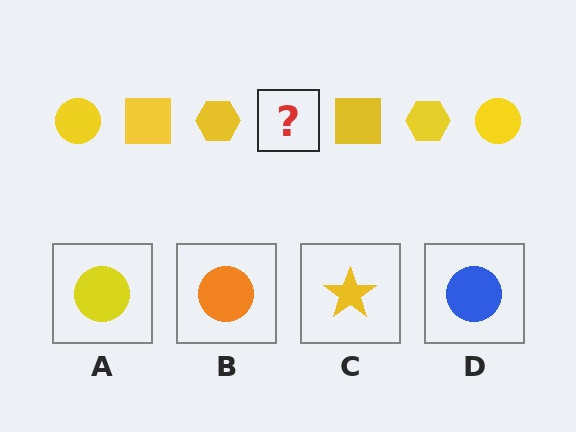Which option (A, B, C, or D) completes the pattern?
A.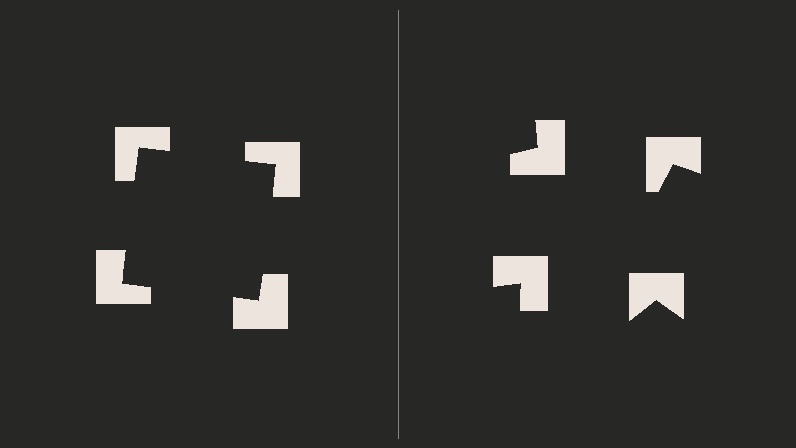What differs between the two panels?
The notched squares are positioned identically on both sides; only the wedge orientations differ. On the left they align to a square; on the right they are misaligned.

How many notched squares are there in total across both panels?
8 — 4 on each side.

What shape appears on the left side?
An illusory square.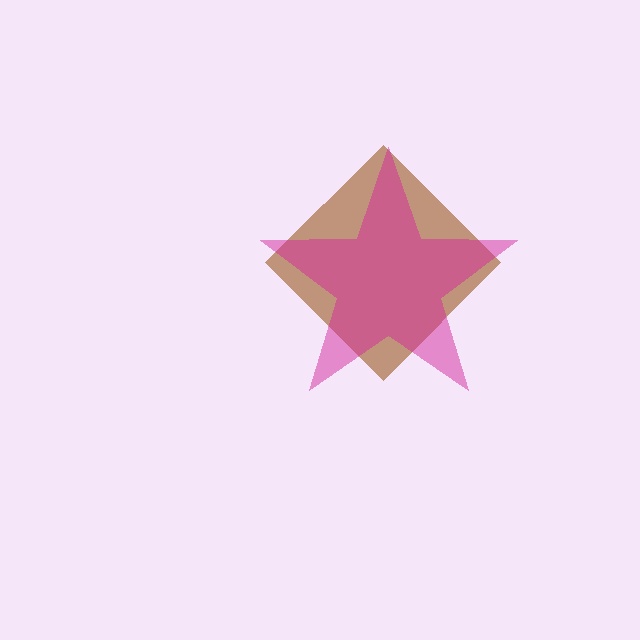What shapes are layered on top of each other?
The layered shapes are: a brown diamond, a magenta star.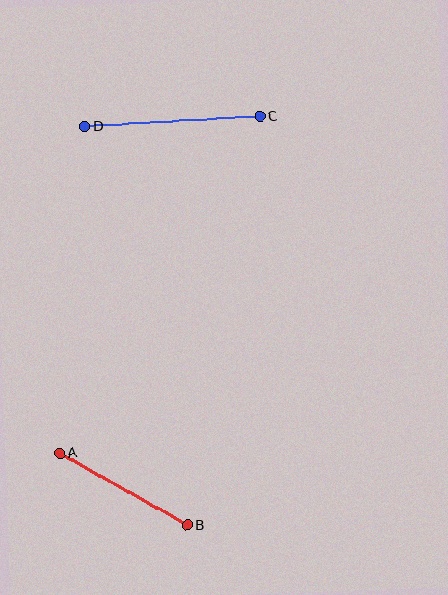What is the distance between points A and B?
The distance is approximately 147 pixels.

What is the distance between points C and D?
The distance is approximately 175 pixels.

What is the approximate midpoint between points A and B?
The midpoint is at approximately (123, 489) pixels.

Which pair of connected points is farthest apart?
Points C and D are farthest apart.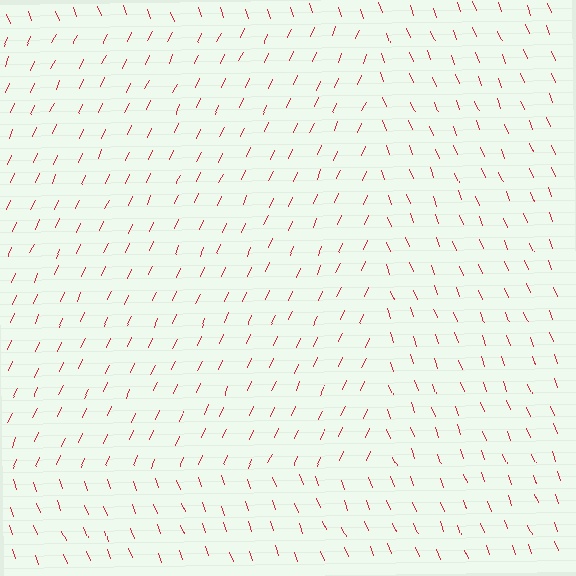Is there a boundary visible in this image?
Yes, there is a texture boundary formed by a change in line orientation.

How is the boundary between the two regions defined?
The boundary is defined purely by a change in line orientation (approximately 45 degrees difference). All lines are the same color and thickness.